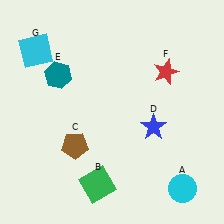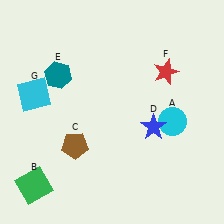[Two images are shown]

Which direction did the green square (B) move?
The green square (B) moved left.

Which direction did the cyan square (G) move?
The cyan square (G) moved down.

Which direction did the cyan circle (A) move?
The cyan circle (A) moved up.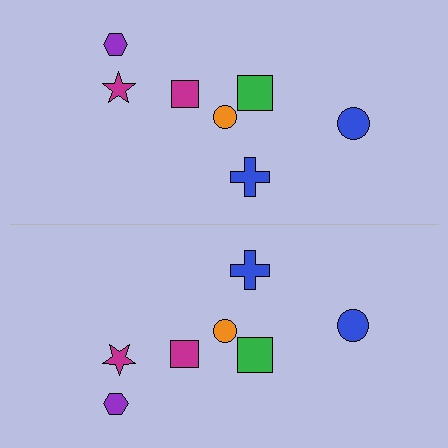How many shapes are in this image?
There are 14 shapes in this image.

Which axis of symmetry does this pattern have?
The pattern has a horizontal axis of symmetry running through the center of the image.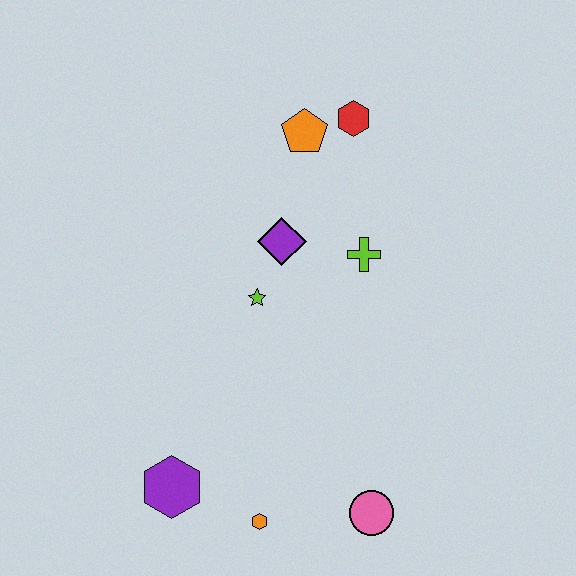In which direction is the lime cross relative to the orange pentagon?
The lime cross is below the orange pentagon.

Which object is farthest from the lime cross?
The purple hexagon is farthest from the lime cross.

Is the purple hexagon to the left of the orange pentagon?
Yes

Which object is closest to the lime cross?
The purple diamond is closest to the lime cross.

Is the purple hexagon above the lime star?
No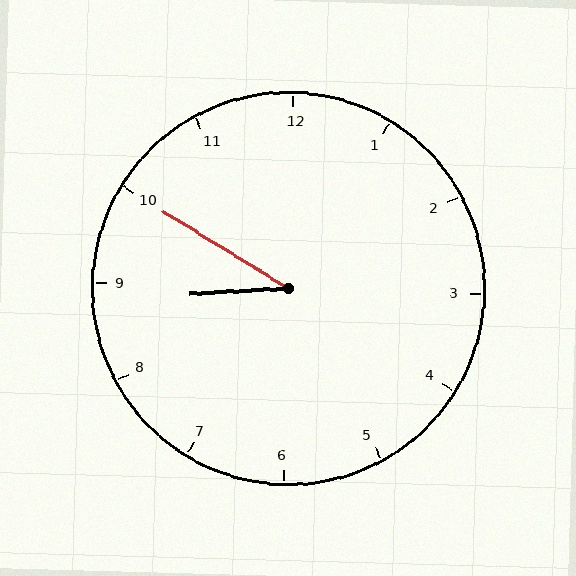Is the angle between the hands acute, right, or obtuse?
It is acute.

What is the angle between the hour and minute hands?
Approximately 35 degrees.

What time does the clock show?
8:50.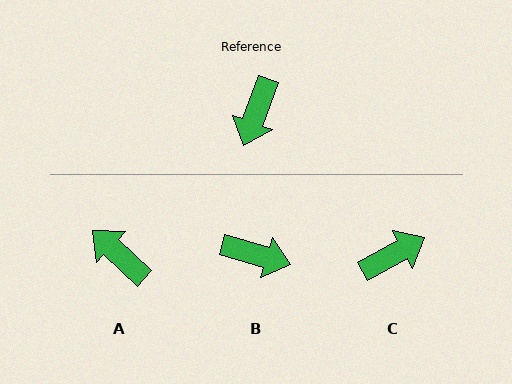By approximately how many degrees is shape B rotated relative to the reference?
Approximately 94 degrees counter-clockwise.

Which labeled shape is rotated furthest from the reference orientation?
C, about 139 degrees away.